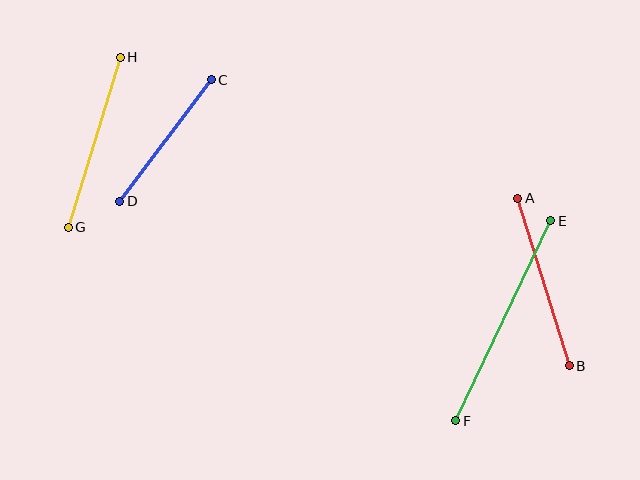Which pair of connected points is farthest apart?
Points E and F are farthest apart.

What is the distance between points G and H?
The distance is approximately 177 pixels.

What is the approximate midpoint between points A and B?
The midpoint is at approximately (544, 282) pixels.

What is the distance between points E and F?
The distance is approximately 221 pixels.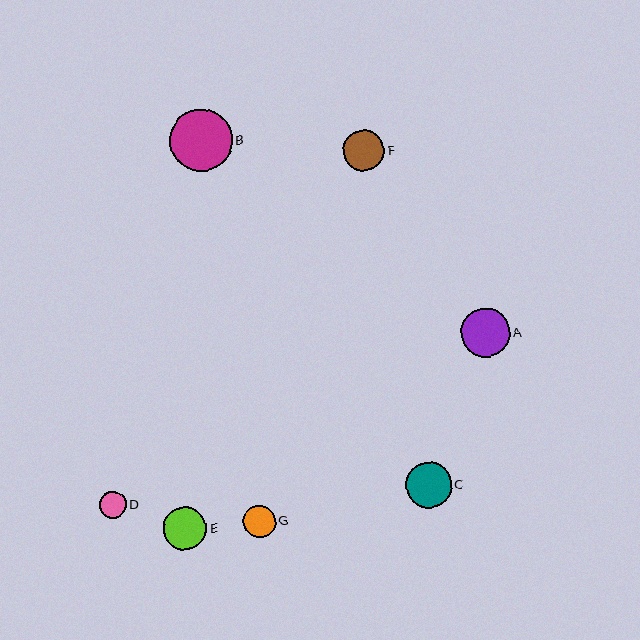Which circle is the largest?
Circle B is the largest with a size of approximately 62 pixels.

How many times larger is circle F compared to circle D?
Circle F is approximately 1.5 times the size of circle D.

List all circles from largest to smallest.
From largest to smallest: B, A, C, E, F, G, D.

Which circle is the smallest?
Circle D is the smallest with a size of approximately 27 pixels.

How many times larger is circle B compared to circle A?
Circle B is approximately 1.3 times the size of circle A.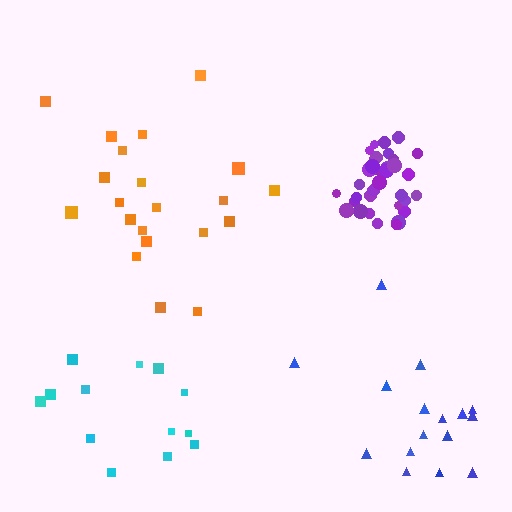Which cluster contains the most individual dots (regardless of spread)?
Purple (34).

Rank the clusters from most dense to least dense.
purple, orange, cyan, blue.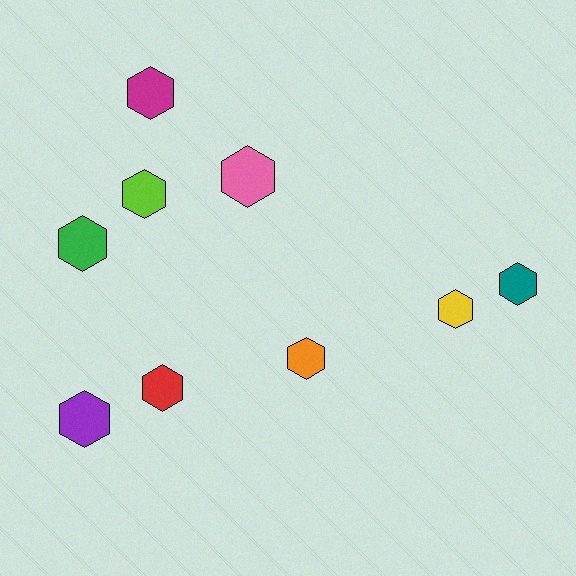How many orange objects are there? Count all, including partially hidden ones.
There is 1 orange object.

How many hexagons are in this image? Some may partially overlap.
There are 9 hexagons.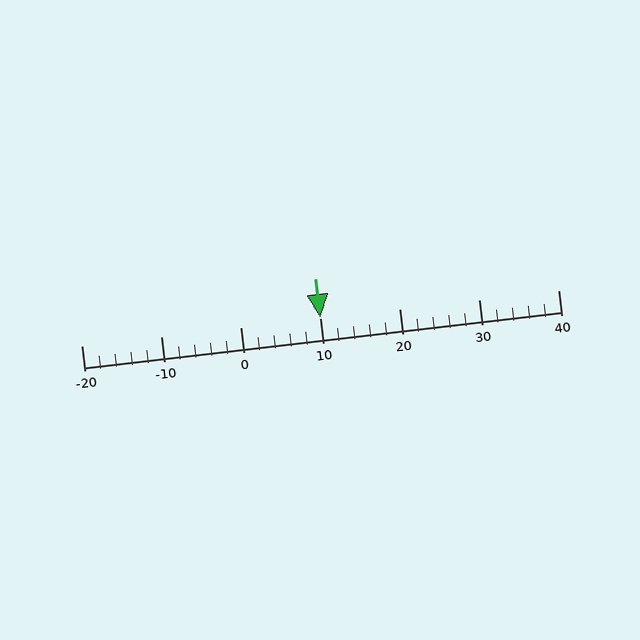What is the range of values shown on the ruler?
The ruler shows values from -20 to 40.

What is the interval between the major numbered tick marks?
The major tick marks are spaced 10 units apart.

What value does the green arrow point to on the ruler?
The green arrow points to approximately 10.